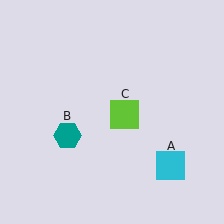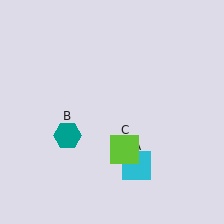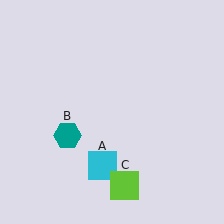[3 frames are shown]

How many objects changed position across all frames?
2 objects changed position: cyan square (object A), lime square (object C).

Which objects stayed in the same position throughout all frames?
Teal hexagon (object B) remained stationary.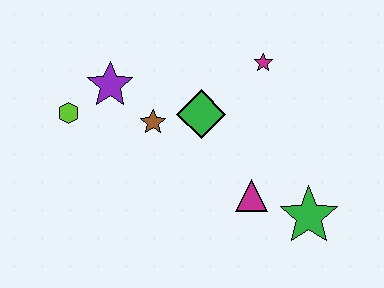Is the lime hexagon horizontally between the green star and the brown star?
No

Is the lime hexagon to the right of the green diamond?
No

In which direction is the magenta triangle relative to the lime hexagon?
The magenta triangle is to the right of the lime hexagon.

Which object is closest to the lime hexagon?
The purple star is closest to the lime hexagon.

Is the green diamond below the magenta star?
Yes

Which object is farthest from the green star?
The lime hexagon is farthest from the green star.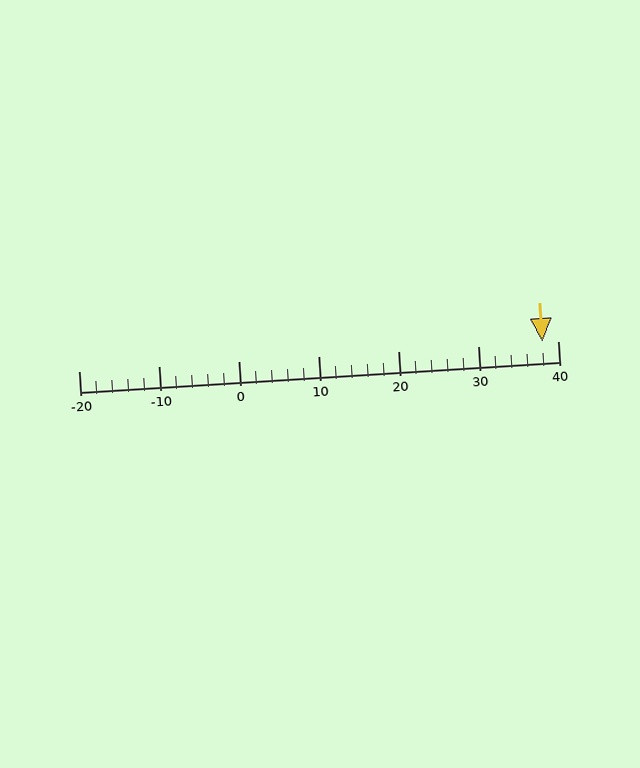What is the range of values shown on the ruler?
The ruler shows values from -20 to 40.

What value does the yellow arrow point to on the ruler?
The yellow arrow points to approximately 38.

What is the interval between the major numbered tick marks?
The major tick marks are spaced 10 units apart.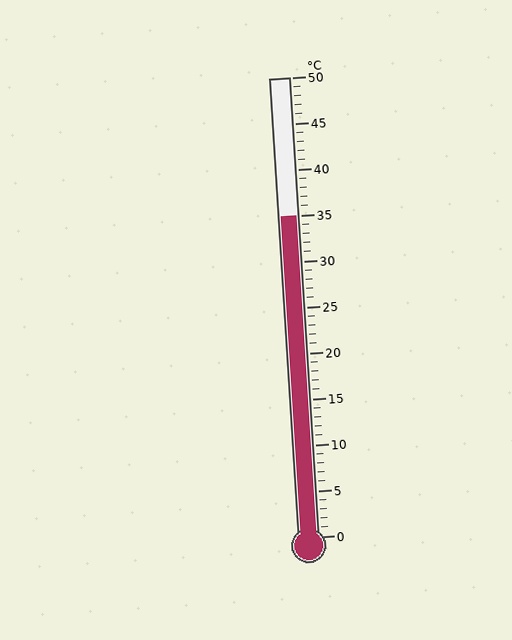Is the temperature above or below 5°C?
The temperature is above 5°C.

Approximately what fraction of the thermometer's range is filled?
The thermometer is filled to approximately 70% of its range.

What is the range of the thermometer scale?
The thermometer scale ranges from 0°C to 50°C.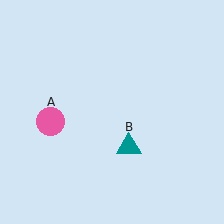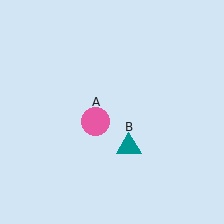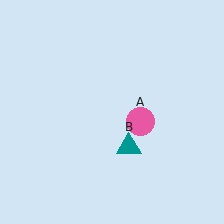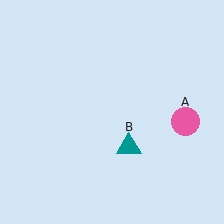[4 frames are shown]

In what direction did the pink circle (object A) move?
The pink circle (object A) moved right.